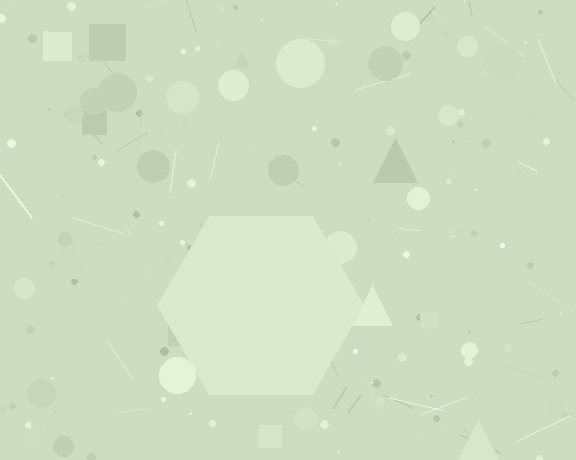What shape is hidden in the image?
A hexagon is hidden in the image.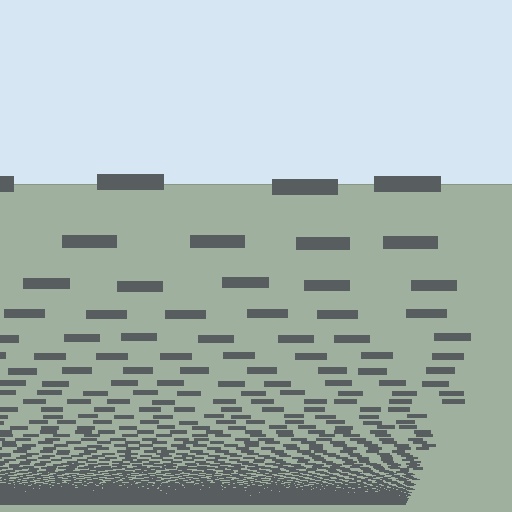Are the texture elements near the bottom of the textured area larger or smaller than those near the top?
Smaller. The gradient is inverted — elements near the bottom are smaller and denser.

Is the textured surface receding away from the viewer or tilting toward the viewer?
The surface appears to tilt toward the viewer. Texture elements get larger and sparser toward the top.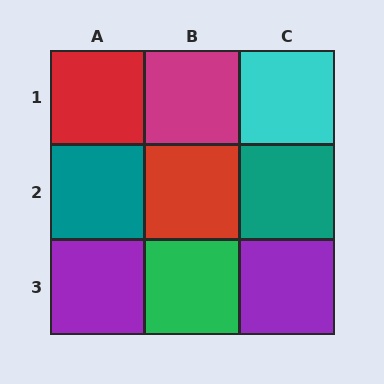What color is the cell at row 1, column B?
Magenta.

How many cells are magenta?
1 cell is magenta.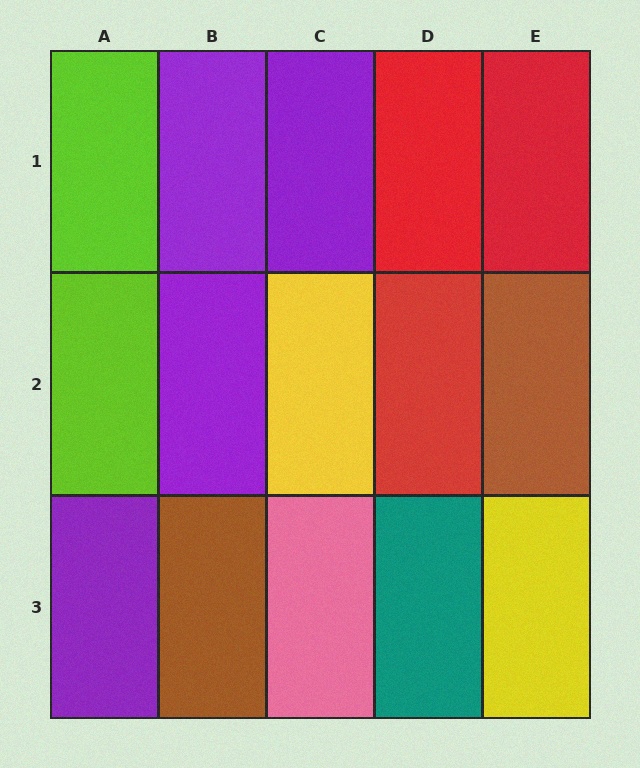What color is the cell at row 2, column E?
Brown.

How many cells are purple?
4 cells are purple.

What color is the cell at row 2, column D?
Red.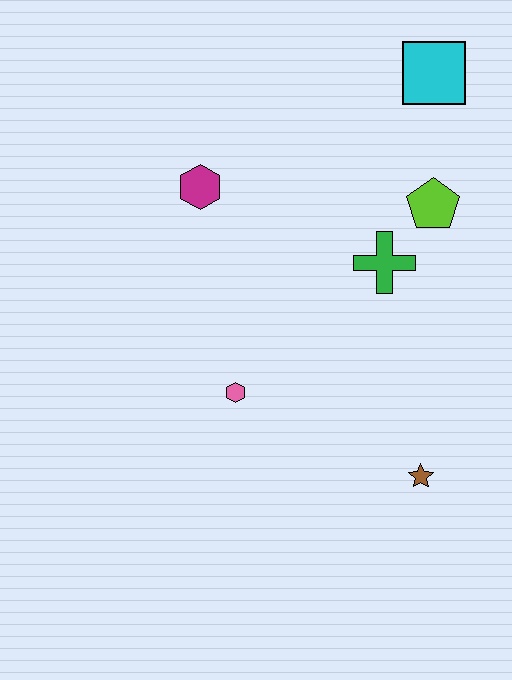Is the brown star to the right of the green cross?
Yes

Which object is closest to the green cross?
The lime pentagon is closest to the green cross.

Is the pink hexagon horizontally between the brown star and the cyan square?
No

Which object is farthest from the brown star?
The cyan square is farthest from the brown star.